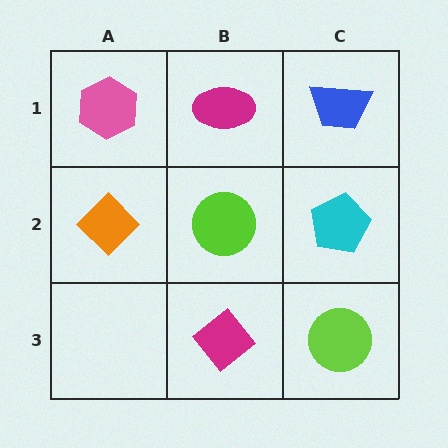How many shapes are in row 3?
2 shapes.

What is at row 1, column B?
A magenta ellipse.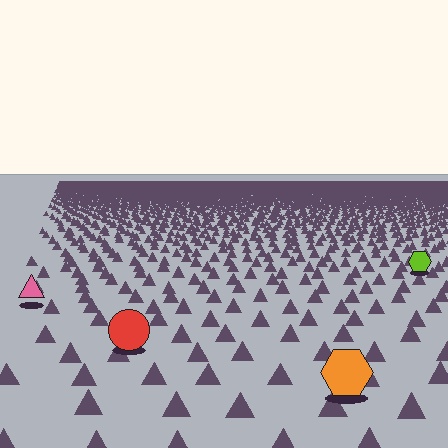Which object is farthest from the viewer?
The lime hexagon is farthest from the viewer. It appears smaller and the ground texture around it is denser.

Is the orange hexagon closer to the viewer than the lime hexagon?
Yes. The orange hexagon is closer — you can tell from the texture gradient: the ground texture is coarser near it.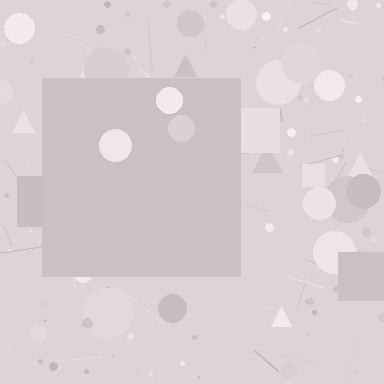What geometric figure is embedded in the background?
A square is embedded in the background.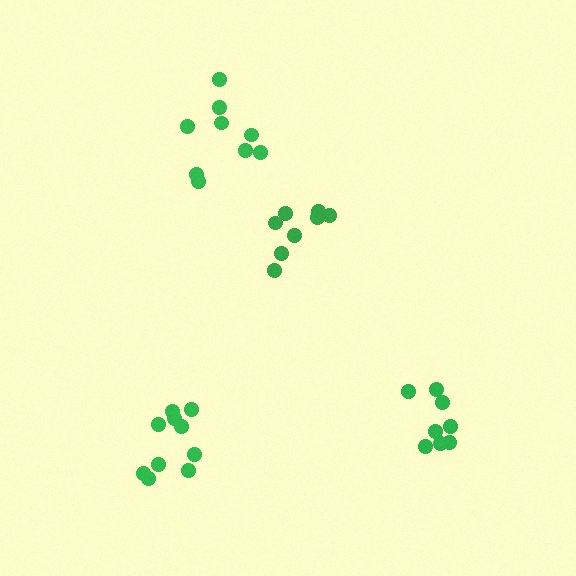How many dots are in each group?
Group 1: 8 dots, Group 2: 9 dots, Group 3: 8 dots, Group 4: 10 dots (35 total).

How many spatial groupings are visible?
There are 4 spatial groupings.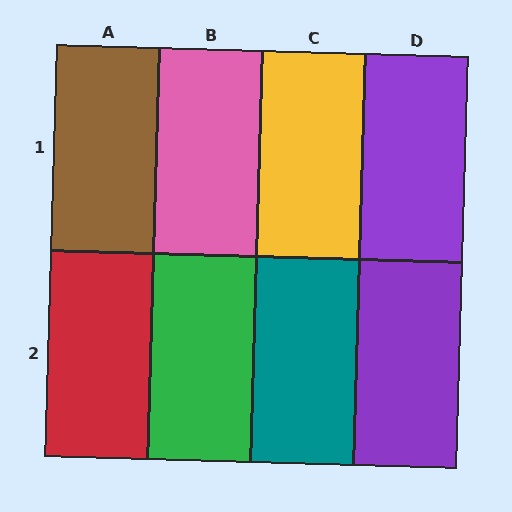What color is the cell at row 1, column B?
Pink.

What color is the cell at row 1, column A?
Brown.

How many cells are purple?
2 cells are purple.